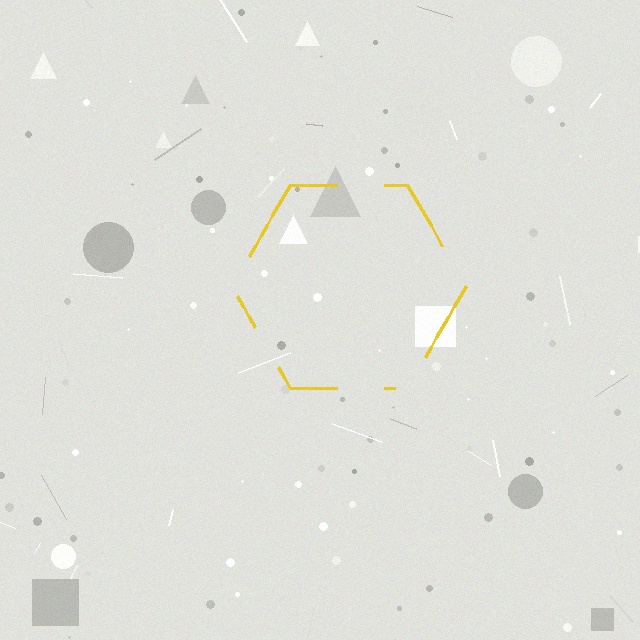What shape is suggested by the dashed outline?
The dashed outline suggests a hexagon.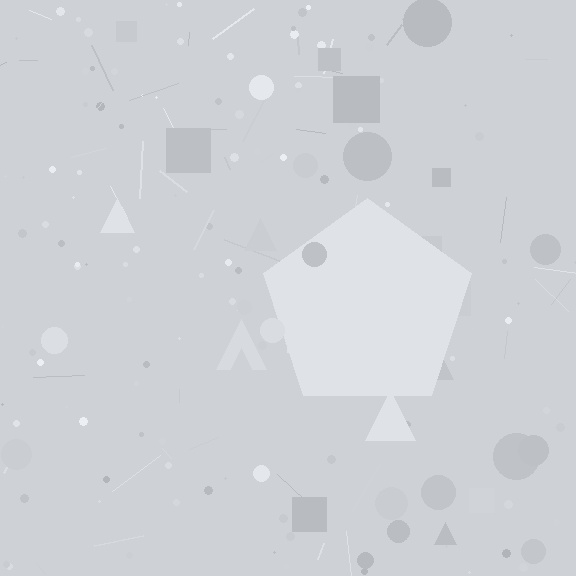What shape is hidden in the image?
A pentagon is hidden in the image.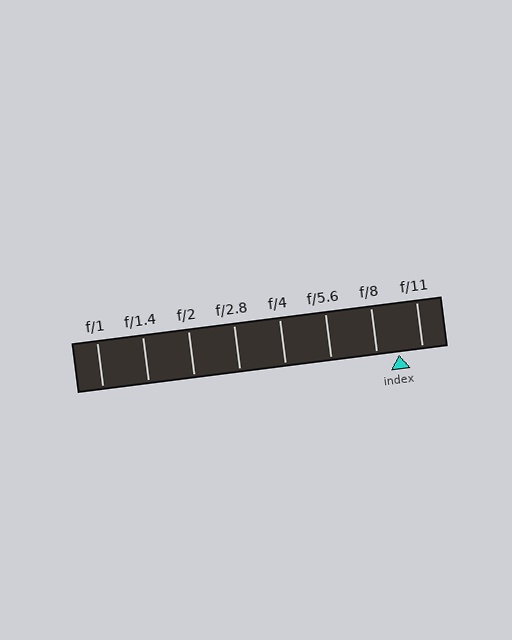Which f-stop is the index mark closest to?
The index mark is closest to f/8.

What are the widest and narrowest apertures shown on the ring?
The widest aperture shown is f/1 and the narrowest is f/11.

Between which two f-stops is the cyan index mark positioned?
The index mark is between f/8 and f/11.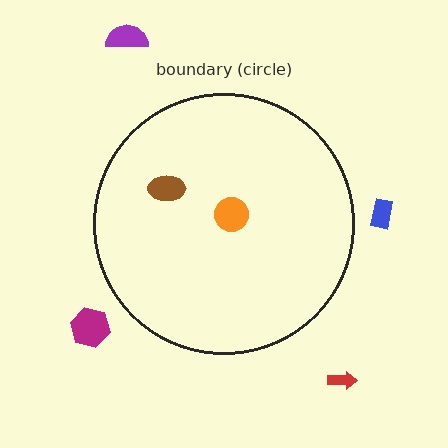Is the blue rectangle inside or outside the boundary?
Outside.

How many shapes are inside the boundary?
2 inside, 4 outside.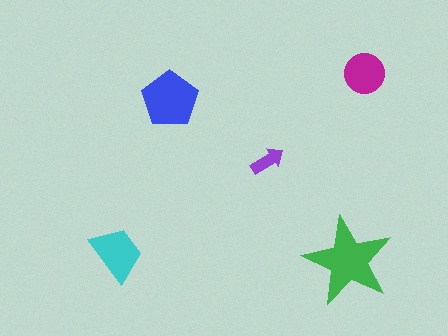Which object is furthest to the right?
The magenta circle is rightmost.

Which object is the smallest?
The purple arrow.